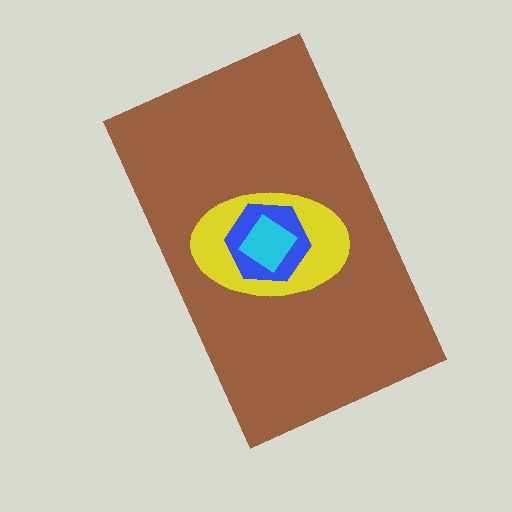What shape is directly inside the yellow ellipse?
The blue hexagon.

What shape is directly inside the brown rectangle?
The yellow ellipse.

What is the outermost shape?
The brown rectangle.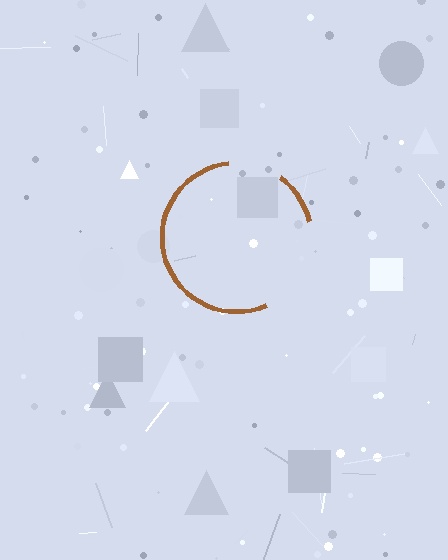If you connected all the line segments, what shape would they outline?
They would outline a circle.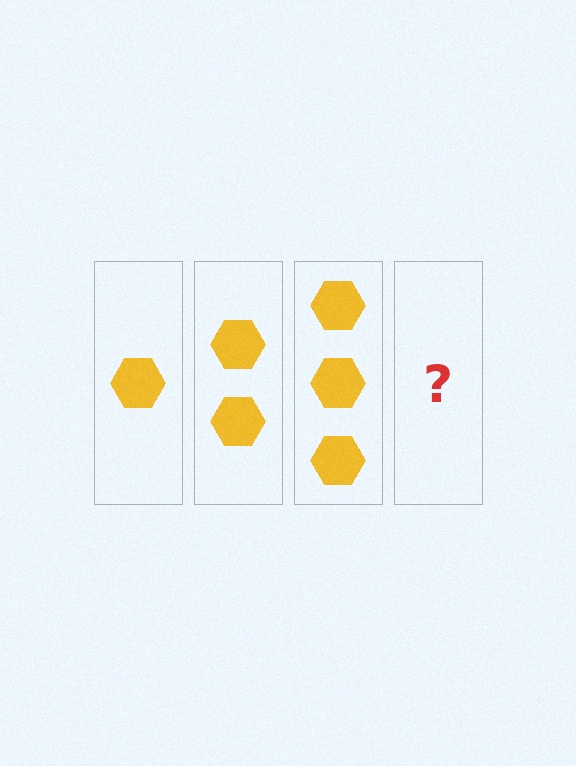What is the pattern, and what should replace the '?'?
The pattern is that each step adds one more hexagon. The '?' should be 4 hexagons.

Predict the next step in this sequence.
The next step is 4 hexagons.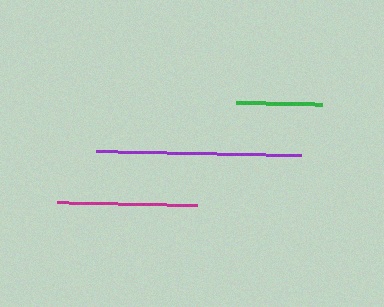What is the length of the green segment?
The green segment is approximately 87 pixels long.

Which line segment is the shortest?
The green line is the shortest at approximately 87 pixels.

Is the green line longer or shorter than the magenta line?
The magenta line is longer than the green line.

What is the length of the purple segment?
The purple segment is approximately 204 pixels long.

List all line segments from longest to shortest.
From longest to shortest: purple, magenta, green.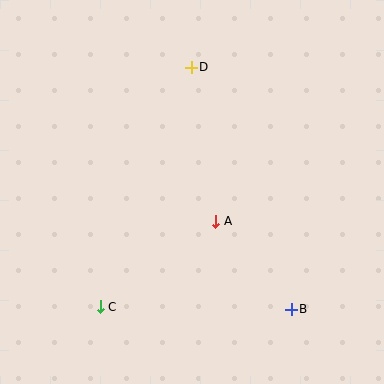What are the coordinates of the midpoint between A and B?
The midpoint between A and B is at (253, 265).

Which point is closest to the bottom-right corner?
Point B is closest to the bottom-right corner.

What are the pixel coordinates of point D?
Point D is at (191, 67).